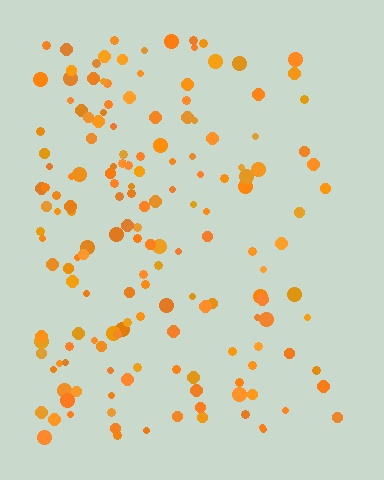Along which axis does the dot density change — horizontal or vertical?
Horizontal.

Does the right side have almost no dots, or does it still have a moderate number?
Still a moderate number, just noticeably fewer than the left.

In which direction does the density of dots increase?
From right to left, with the left side densest.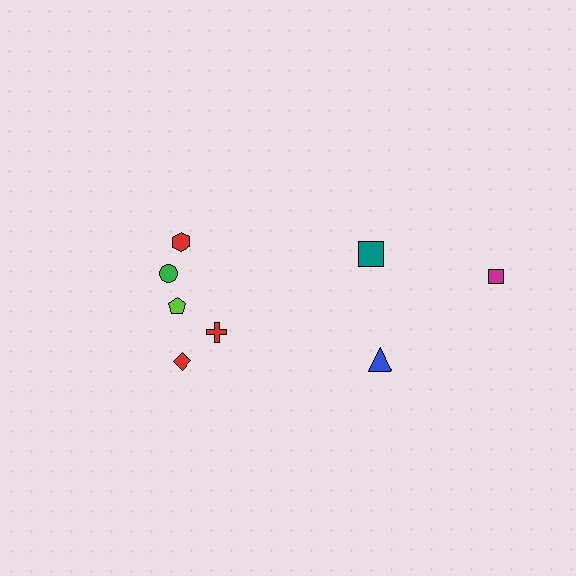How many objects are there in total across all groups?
There are 8 objects.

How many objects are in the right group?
There are 3 objects.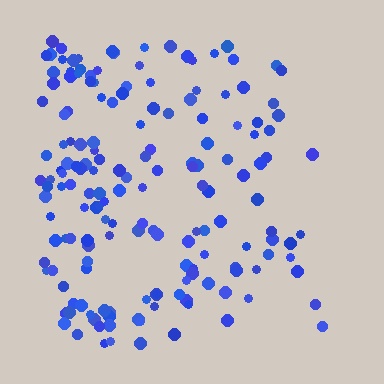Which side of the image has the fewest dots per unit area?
The right.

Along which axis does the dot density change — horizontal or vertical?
Horizontal.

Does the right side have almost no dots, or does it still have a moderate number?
Still a moderate number, just noticeably fewer than the left.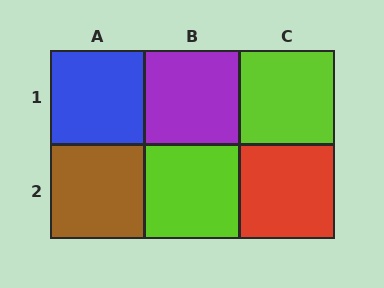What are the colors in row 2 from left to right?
Brown, lime, red.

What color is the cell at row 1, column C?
Lime.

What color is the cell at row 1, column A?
Blue.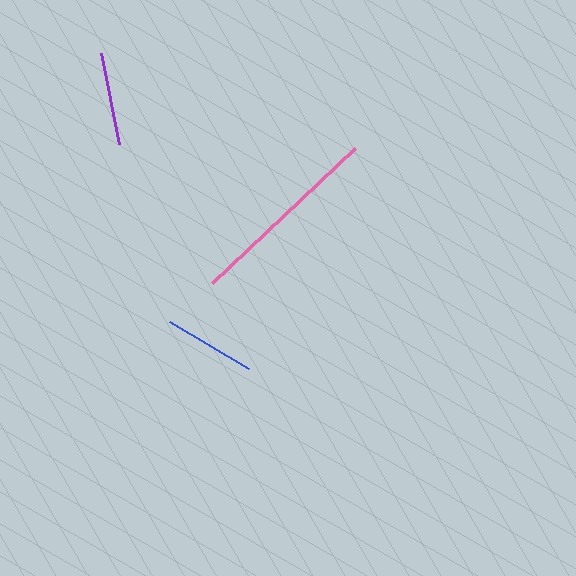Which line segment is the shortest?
The blue line is the shortest at approximately 92 pixels.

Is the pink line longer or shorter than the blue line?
The pink line is longer than the blue line.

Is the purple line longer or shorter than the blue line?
The purple line is longer than the blue line.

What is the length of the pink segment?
The pink segment is approximately 196 pixels long.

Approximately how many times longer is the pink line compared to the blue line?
The pink line is approximately 2.1 times the length of the blue line.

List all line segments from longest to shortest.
From longest to shortest: pink, purple, blue.